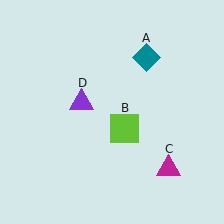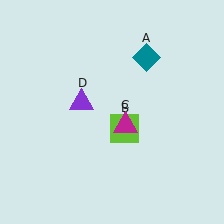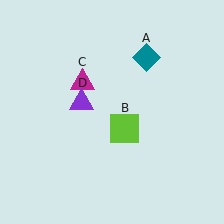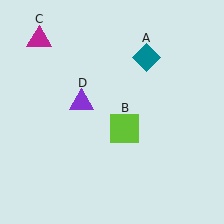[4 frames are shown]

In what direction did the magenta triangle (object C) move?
The magenta triangle (object C) moved up and to the left.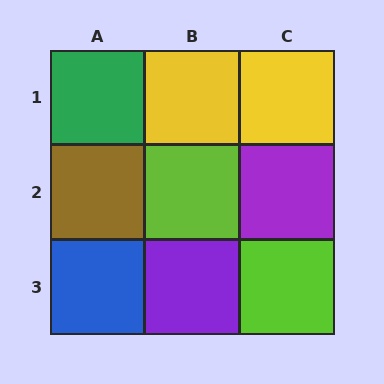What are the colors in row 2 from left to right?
Brown, lime, purple.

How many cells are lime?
2 cells are lime.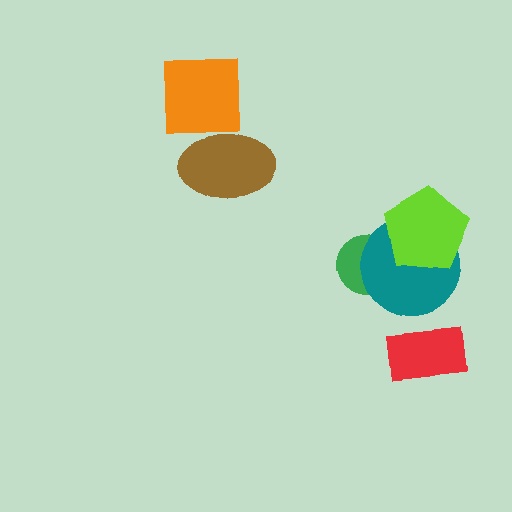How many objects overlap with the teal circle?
2 objects overlap with the teal circle.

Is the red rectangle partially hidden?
No, no other shape covers it.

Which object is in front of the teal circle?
The lime pentagon is in front of the teal circle.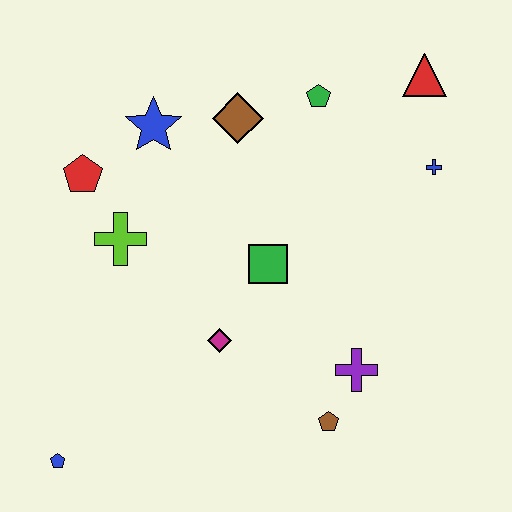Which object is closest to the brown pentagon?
The purple cross is closest to the brown pentagon.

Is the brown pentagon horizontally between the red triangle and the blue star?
Yes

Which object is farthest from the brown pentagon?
The red triangle is farthest from the brown pentagon.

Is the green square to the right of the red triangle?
No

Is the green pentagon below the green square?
No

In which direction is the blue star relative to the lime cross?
The blue star is above the lime cross.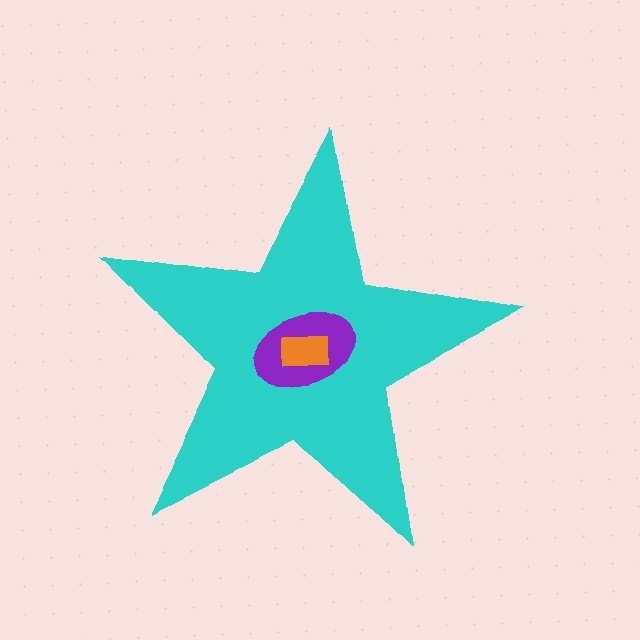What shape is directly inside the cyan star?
The purple ellipse.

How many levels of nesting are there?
3.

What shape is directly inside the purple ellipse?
The orange rectangle.